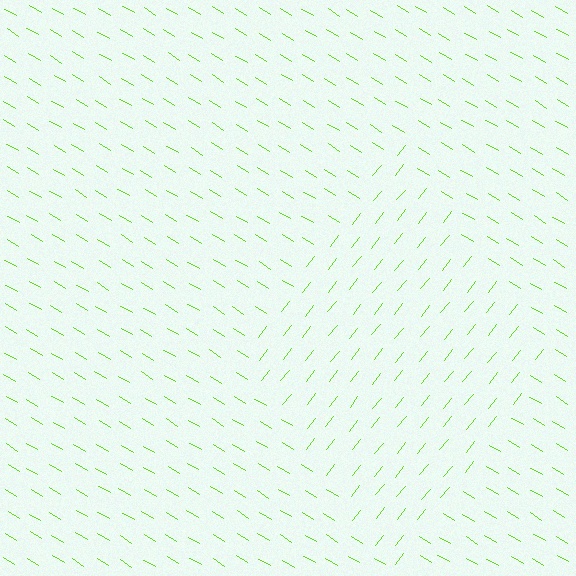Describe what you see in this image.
The image is filled with small lime line segments. A diamond region in the image has lines oriented differently from the surrounding lines, creating a visible texture boundary.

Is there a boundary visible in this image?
Yes, there is a texture boundary formed by a change in line orientation.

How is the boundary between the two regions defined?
The boundary is defined purely by a change in line orientation (approximately 82 degrees difference). All lines are the same color and thickness.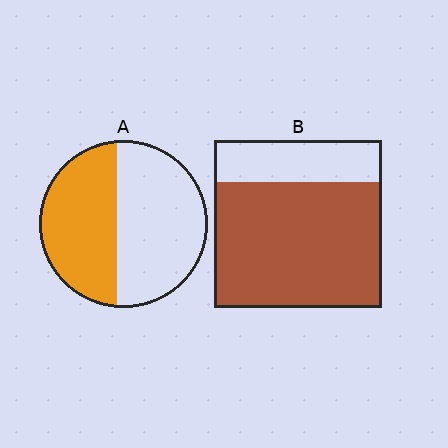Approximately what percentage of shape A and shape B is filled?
A is approximately 45% and B is approximately 75%.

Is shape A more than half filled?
No.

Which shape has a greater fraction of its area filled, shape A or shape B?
Shape B.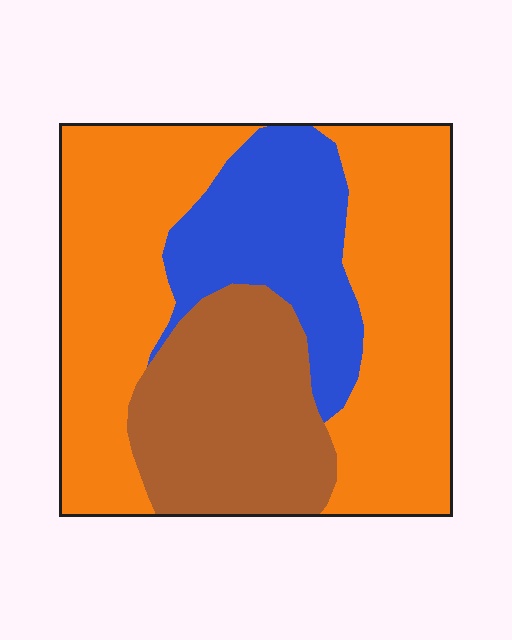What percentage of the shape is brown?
Brown covers around 25% of the shape.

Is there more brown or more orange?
Orange.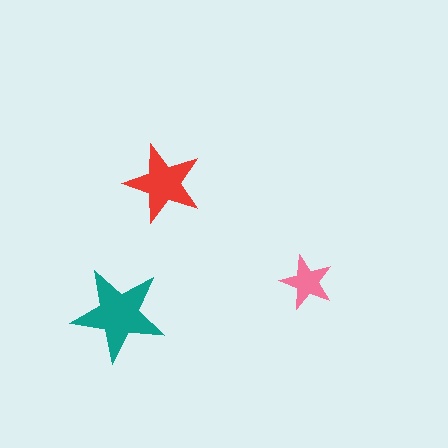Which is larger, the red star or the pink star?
The red one.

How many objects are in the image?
There are 3 objects in the image.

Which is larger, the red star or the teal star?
The teal one.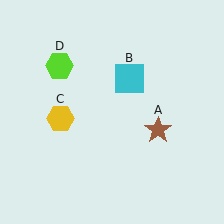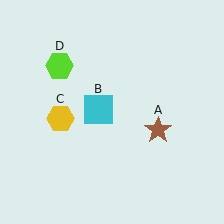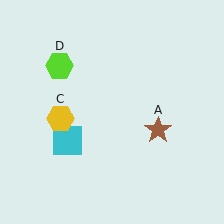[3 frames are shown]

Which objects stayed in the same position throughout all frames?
Brown star (object A) and yellow hexagon (object C) and lime hexagon (object D) remained stationary.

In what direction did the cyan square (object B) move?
The cyan square (object B) moved down and to the left.